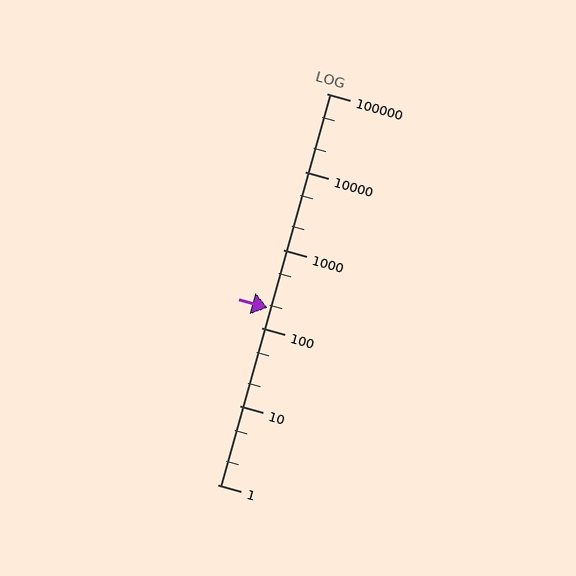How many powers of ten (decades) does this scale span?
The scale spans 5 decades, from 1 to 100000.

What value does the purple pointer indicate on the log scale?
The pointer indicates approximately 180.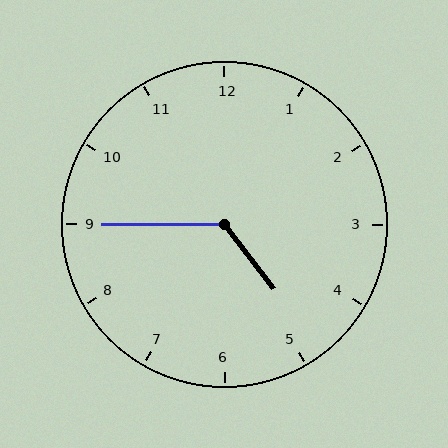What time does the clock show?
4:45.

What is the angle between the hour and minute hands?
Approximately 128 degrees.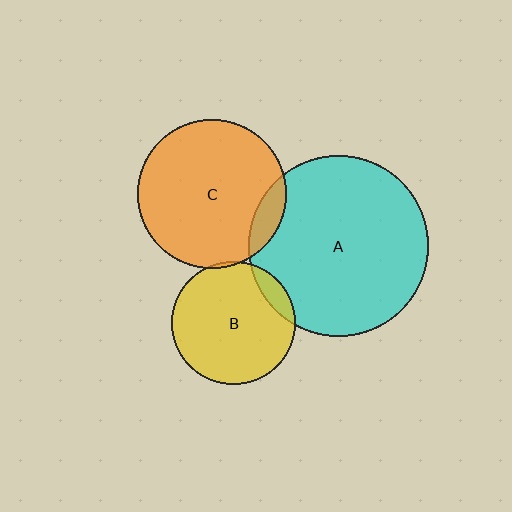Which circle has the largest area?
Circle A (cyan).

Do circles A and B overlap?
Yes.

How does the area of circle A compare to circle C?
Approximately 1.5 times.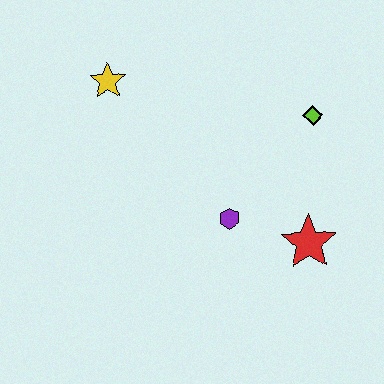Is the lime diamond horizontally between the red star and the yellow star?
No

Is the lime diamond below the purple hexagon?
No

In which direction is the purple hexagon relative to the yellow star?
The purple hexagon is below the yellow star.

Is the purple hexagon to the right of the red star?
No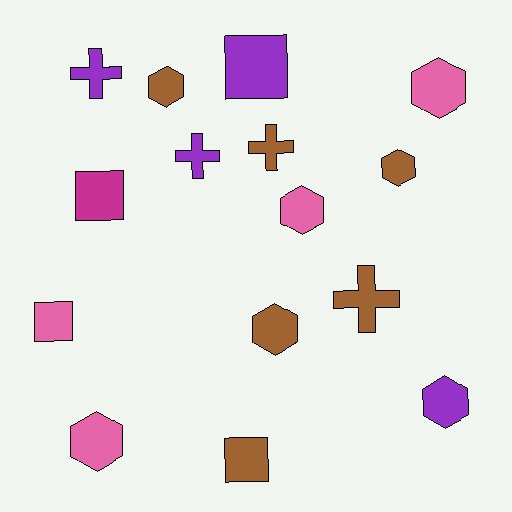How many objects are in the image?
There are 15 objects.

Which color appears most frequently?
Brown, with 6 objects.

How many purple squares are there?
There is 1 purple square.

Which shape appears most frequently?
Hexagon, with 7 objects.